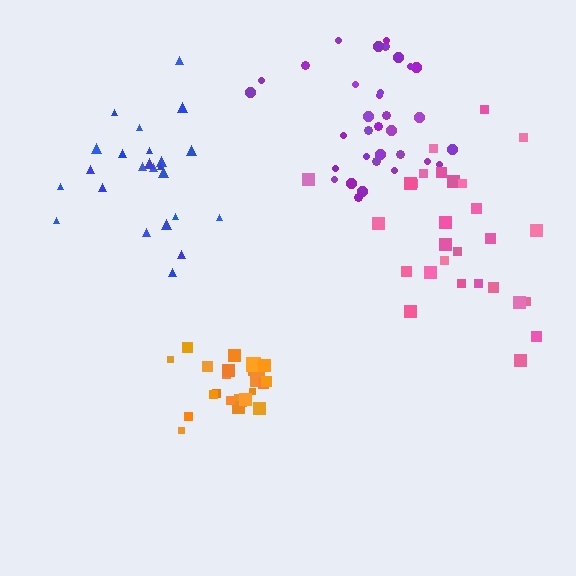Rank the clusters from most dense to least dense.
orange, purple, blue, pink.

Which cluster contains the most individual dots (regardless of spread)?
Purple (33).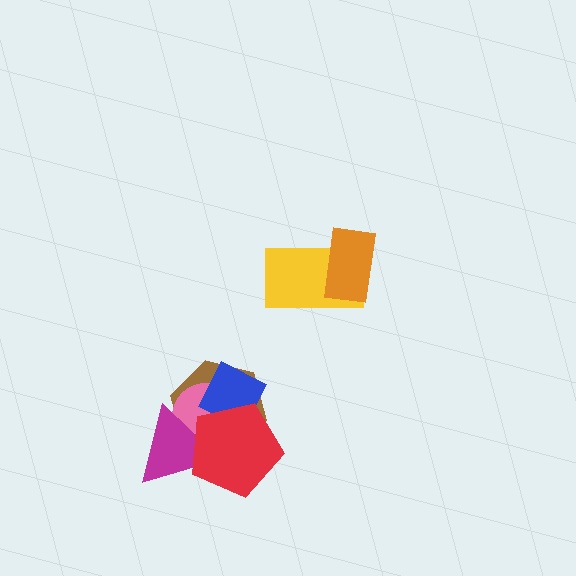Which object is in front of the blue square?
The red pentagon is in front of the blue square.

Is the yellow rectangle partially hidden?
Yes, it is partially covered by another shape.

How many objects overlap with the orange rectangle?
1 object overlaps with the orange rectangle.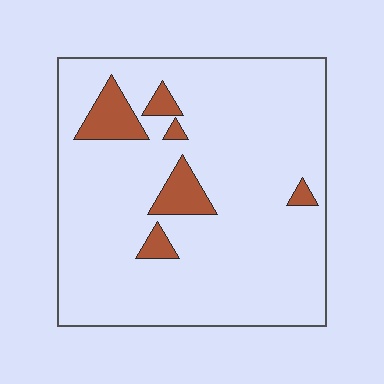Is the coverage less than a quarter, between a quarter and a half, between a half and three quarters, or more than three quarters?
Less than a quarter.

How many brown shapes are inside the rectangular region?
6.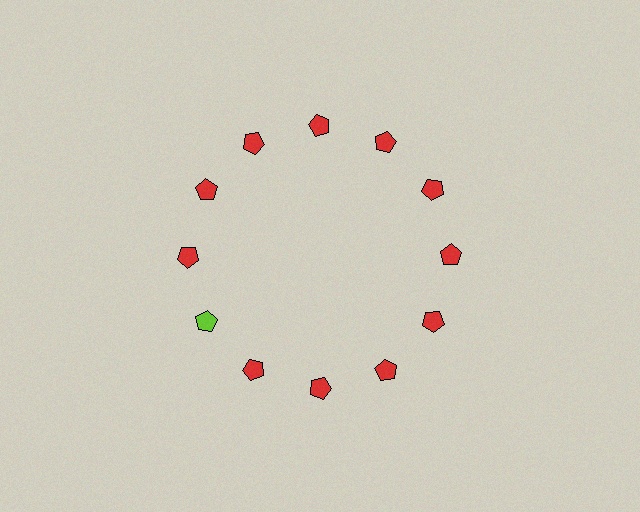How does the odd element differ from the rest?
It has a different color: lime instead of red.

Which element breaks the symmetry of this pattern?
The lime pentagon at roughly the 8 o'clock position breaks the symmetry. All other shapes are red pentagons.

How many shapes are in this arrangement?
There are 12 shapes arranged in a ring pattern.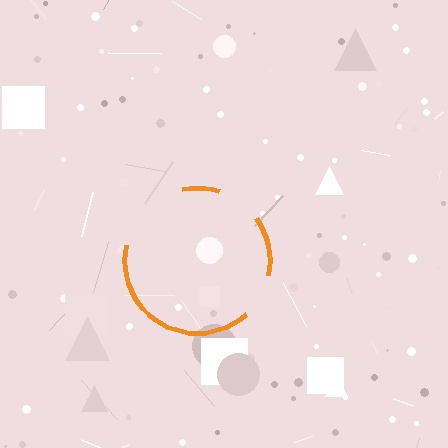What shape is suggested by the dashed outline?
The dashed outline suggests a circle.